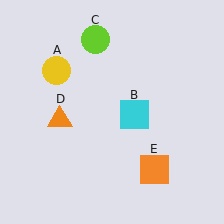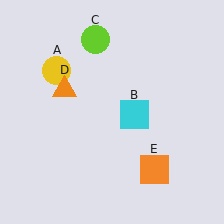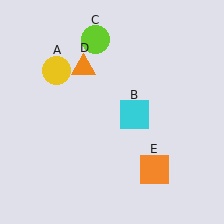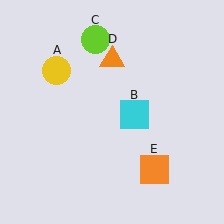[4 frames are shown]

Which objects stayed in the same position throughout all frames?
Yellow circle (object A) and cyan square (object B) and lime circle (object C) and orange square (object E) remained stationary.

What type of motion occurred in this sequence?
The orange triangle (object D) rotated clockwise around the center of the scene.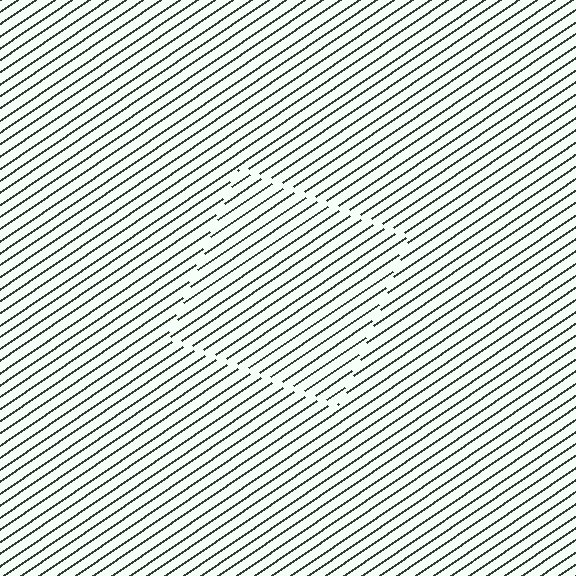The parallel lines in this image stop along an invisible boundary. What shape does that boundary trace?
An illusory square. The interior of the shape contains the same grating, shifted by half a period — the contour is defined by the phase discontinuity where line-ends from the inner and outer gratings abut.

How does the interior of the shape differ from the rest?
The interior of the shape contains the same grating, shifted by half a period — the contour is defined by the phase discontinuity where line-ends from the inner and outer gratings abut.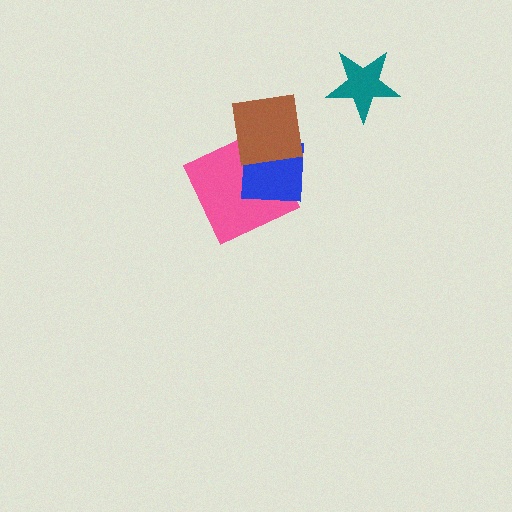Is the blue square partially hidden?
Yes, it is partially covered by another shape.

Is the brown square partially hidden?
No, no other shape covers it.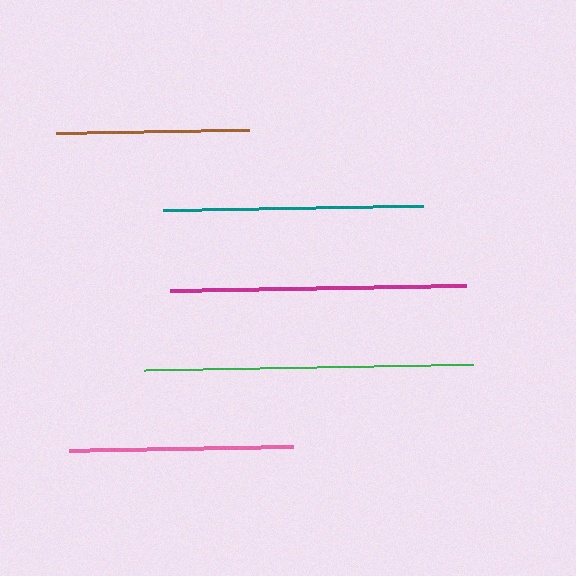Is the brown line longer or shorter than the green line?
The green line is longer than the brown line.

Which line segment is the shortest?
The brown line is the shortest at approximately 193 pixels.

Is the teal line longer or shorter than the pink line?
The teal line is longer than the pink line.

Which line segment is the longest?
The green line is the longest at approximately 329 pixels.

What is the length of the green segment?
The green segment is approximately 329 pixels long.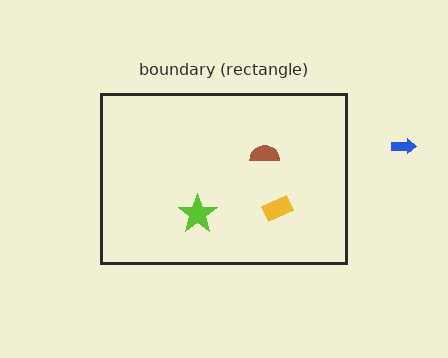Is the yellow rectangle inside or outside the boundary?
Inside.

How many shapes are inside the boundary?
3 inside, 1 outside.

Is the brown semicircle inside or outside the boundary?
Inside.